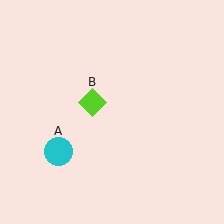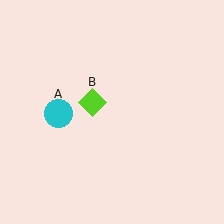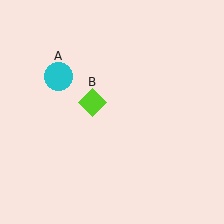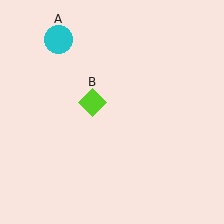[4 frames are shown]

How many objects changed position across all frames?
1 object changed position: cyan circle (object A).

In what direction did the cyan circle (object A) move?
The cyan circle (object A) moved up.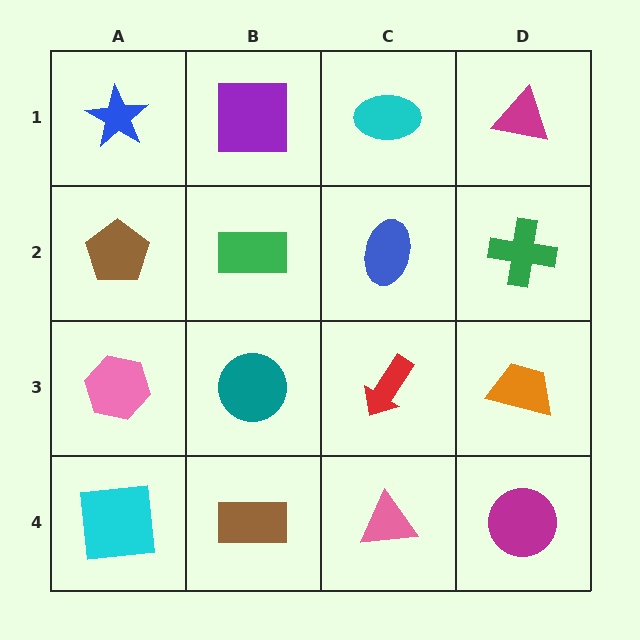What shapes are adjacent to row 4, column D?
An orange trapezoid (row 3, column D), a pink triangle (row 4, column C).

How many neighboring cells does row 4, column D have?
2.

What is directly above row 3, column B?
A green rectangle.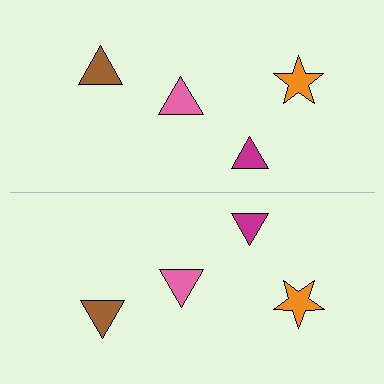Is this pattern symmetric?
Yes, this pattern has bilateral (reflection) symmetry.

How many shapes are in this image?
There are 8 shapes in this image.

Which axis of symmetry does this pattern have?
The pattern has a horizontal axis of symmetry running through the center of the image.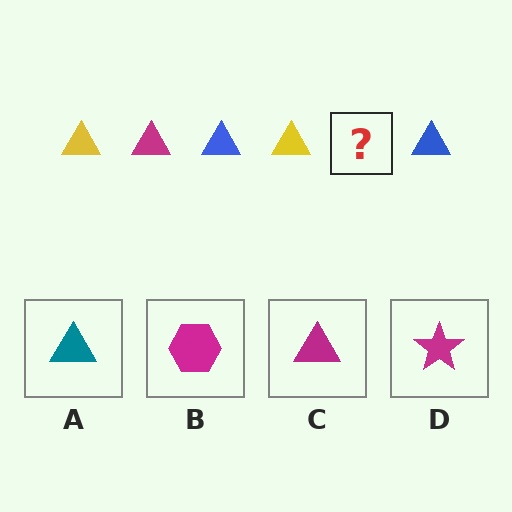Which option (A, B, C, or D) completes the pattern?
C.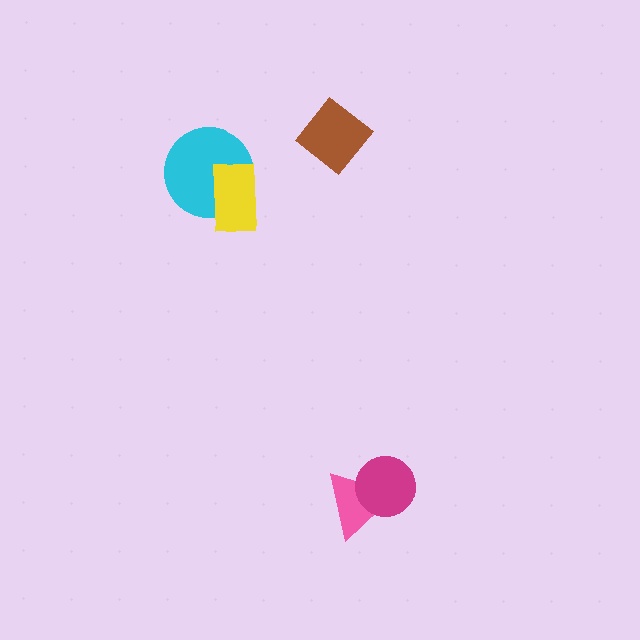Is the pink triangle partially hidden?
Yes, it is partially covered by another shape.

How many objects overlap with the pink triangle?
1 object overlaps with the pink triangle.